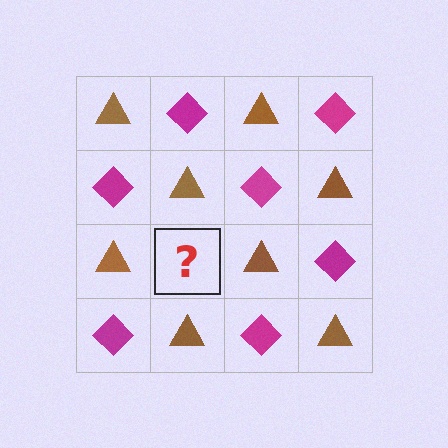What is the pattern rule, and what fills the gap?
The rule is that it alternates brown triangle and magenta diamond in a checkerboard pattern. The gap should be filled with a magenta diamond.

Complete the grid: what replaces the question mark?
The question mark should be replaced with a magenta diamond.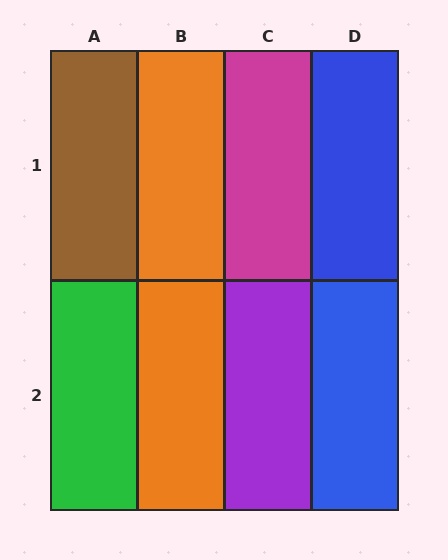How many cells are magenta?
1 cell is magenta.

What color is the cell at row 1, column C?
Magenta.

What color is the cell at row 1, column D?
Blue.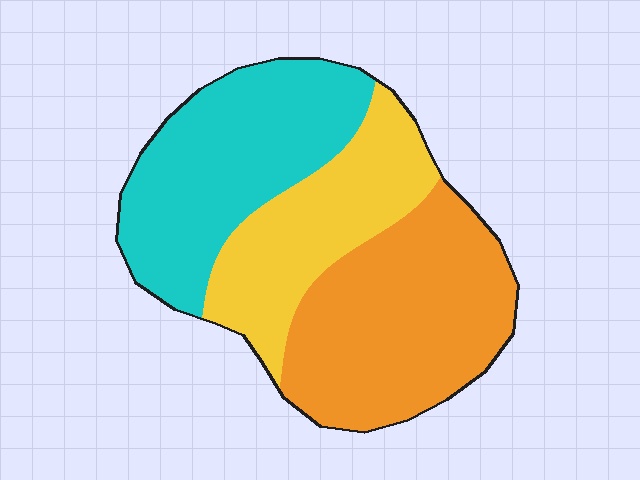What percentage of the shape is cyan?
Cyan covers about 35% of the shape.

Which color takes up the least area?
Yellow, at roughly 25%.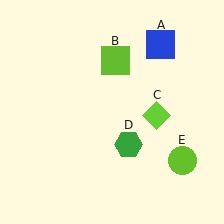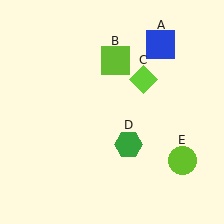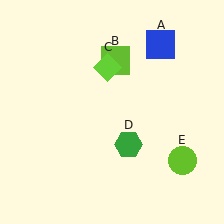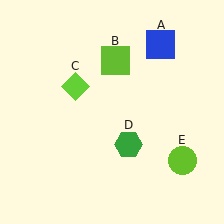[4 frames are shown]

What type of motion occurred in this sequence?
The lime diamond (object C) rotated counterclockwise around the center of the scene.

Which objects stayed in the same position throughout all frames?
Blue square (object A) and lime square (object B) and green hexagon (object D) and lime circle (object E) remained stationary.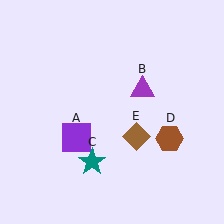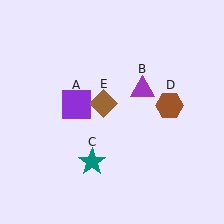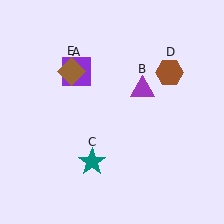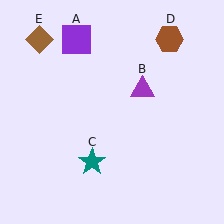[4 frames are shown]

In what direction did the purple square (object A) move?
The purple square (object A) moved up.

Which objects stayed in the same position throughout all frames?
Purple triangle (object B) and teal star (object C) remained stationary.